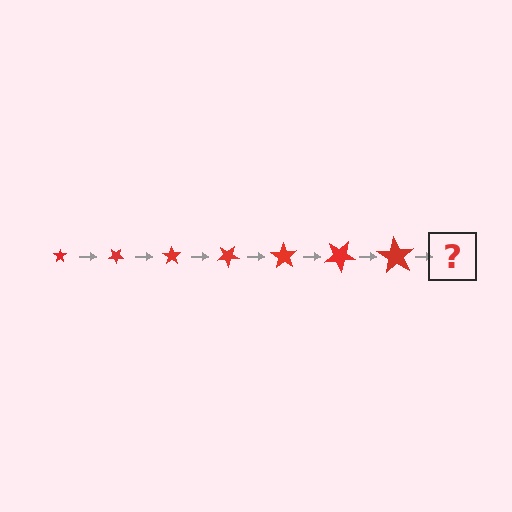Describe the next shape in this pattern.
It should be a star, larger than the previous one and rotated 245 degrees from the start.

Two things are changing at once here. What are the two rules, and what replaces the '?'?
The two rules are that the star grows larger each step and it rotates 35 degrees each step. The '?' should be a star, larger than the previous one and rotated 245 degrees from the start.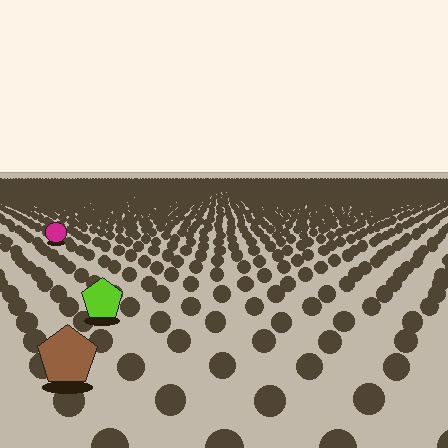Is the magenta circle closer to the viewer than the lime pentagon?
No. The lime pentagon is closer — you can tell from the texture gradient: the ground texture is coarser near it.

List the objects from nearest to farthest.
From nearest to farthest: the brown pentagon, the lime pentagon, the magenta circle.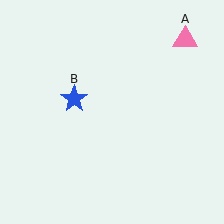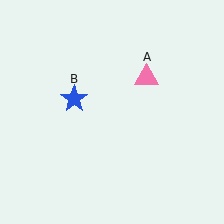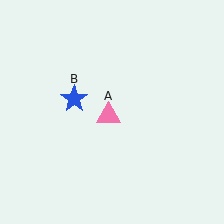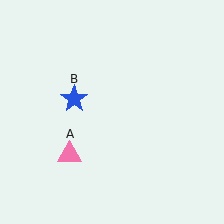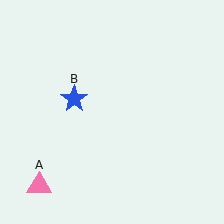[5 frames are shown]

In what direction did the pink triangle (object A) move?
The pink triangle (object A) moved down and to the left.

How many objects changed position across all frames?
1 object changed position: pink triangle (object A).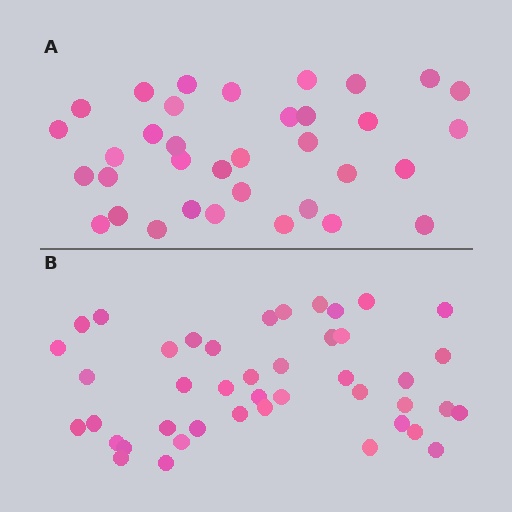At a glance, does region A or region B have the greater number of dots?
Region B (the bottom region) has more dots.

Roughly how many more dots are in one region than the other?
Region B has roughly 8 or so more dots than region A.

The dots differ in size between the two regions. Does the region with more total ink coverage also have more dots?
No. Region A has more total ink coverage because its dots are larger, but region B actually contains more individual dots. Total area can be misleading — the number of items is what matters here.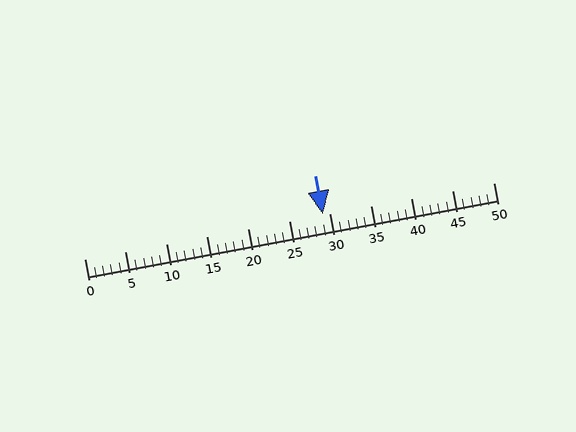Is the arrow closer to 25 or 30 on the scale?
The arrow is closer to 30.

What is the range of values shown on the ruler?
The ruler shows values from 0 to 50.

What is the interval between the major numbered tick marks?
The major tick marks are spaced 5 units apart.